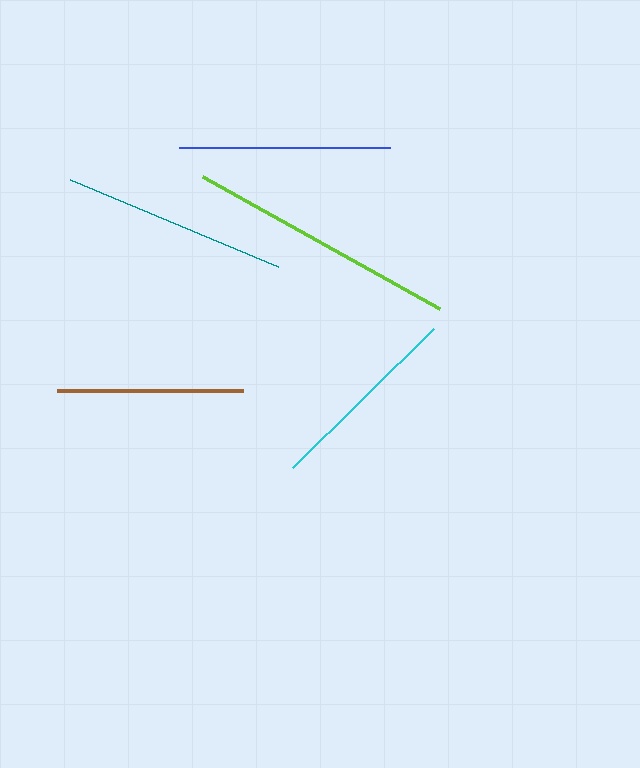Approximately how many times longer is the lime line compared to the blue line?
The lime line is approximately 1.3 times the length of the blue line.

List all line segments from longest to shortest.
From longest to shortest: lime, teal, blue, cyan, brown.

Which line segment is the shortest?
The brown line is the shortest at approximately 185 pixels.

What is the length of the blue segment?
The blue segment is approximately 211 pixels long.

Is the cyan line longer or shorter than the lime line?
The lime line is longer than the cyan line.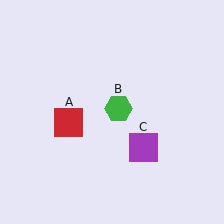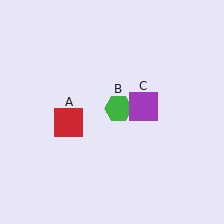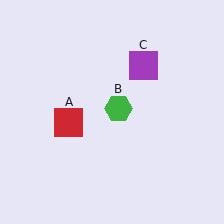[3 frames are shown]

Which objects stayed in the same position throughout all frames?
Red square (object A) and green hexagon (object B) remained stationary.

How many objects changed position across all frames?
1 object changed position: purple square (object C).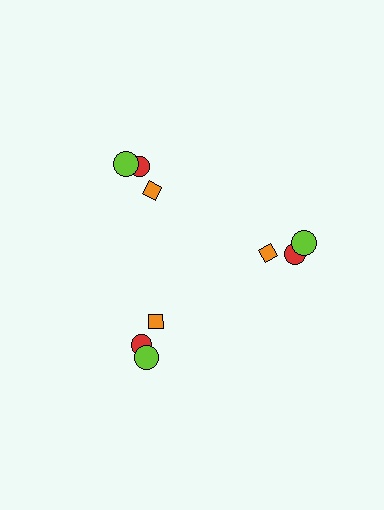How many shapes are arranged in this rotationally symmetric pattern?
There are 9 shapes, arranged in 3 groups of 3.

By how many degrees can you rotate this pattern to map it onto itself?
The pattern maps onto itself every 120 degrees of rotation.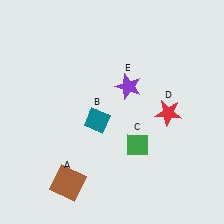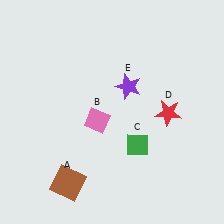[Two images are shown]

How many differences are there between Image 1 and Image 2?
There is 1 difference between the two images.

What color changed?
The diamond (B) changed from teal in Image 1 to pink in Image 2.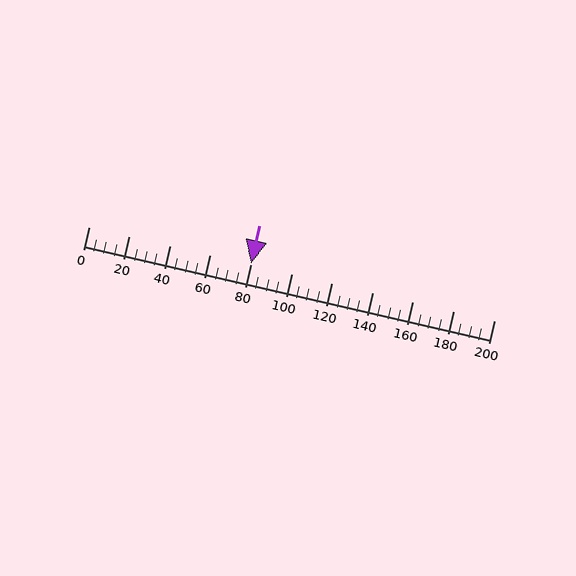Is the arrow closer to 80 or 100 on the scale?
The arrow is closer to 80.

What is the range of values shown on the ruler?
The ruler shows values from 0 to 200.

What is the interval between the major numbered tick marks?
The major tick marks are spaced 20 units apart.